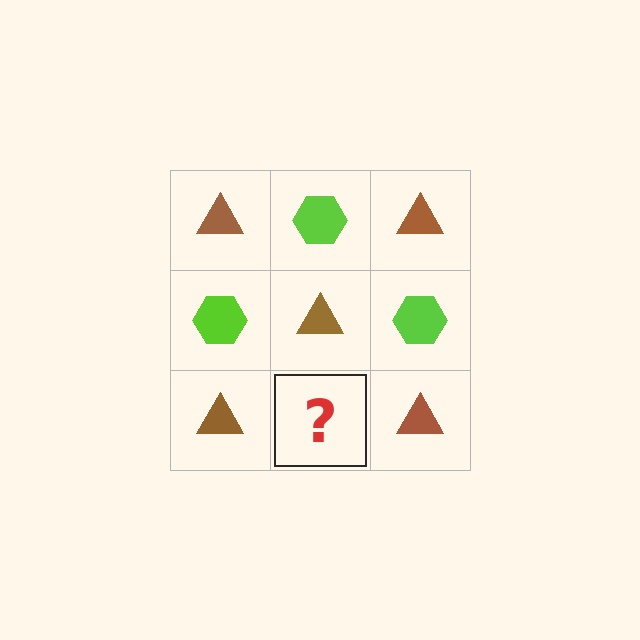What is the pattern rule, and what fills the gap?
The rule is that it alternates brown triangle and lime hexagon in a checkerboard pattern. The gap should be filled with a lime hexagon.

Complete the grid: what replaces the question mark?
The question mark should be replaced with a lime hexagon.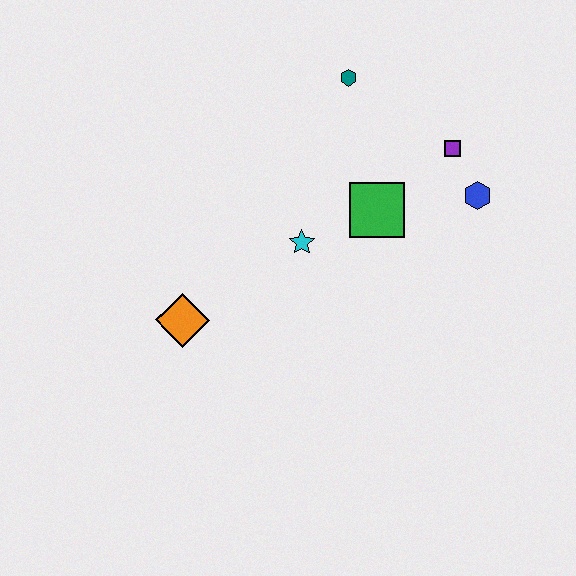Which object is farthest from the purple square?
The orange diamond is farthest from the purple square.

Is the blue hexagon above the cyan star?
Yes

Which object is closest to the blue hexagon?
The purple square is closest to the blue hexagon.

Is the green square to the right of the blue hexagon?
No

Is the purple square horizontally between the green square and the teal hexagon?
No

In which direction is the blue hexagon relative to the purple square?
The blue hexagon is below the purple square.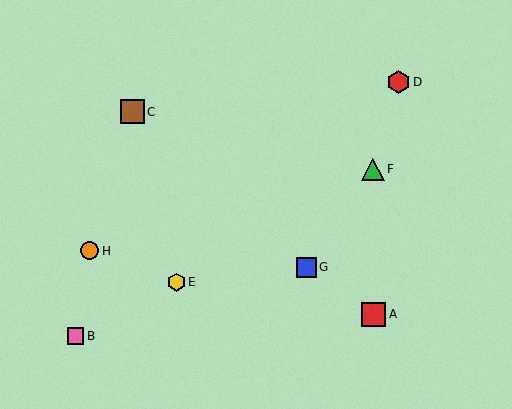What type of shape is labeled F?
Shape F is a green triangle.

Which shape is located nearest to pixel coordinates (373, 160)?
The green triangle (labeled F) at (373, 169) is nearest to that location.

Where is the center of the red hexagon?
The center of the red hexagon is at (399, 82).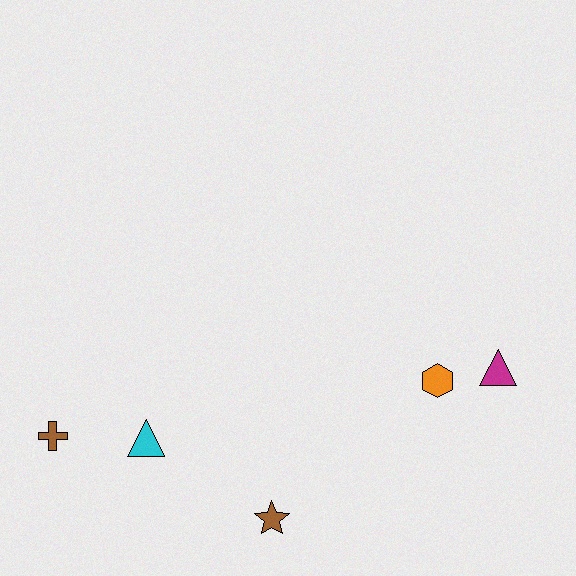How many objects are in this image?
There are 5 objects.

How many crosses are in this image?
There is 1 cross.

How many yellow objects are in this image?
There are no yellow objects.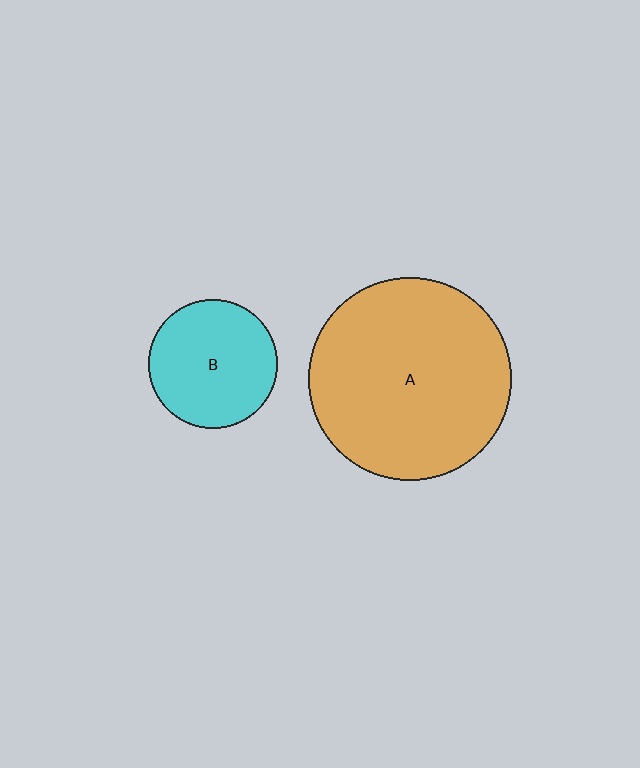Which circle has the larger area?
Circle A (orange).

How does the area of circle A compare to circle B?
Approximately 2.5 times.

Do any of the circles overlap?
No, none of the circles overlap.